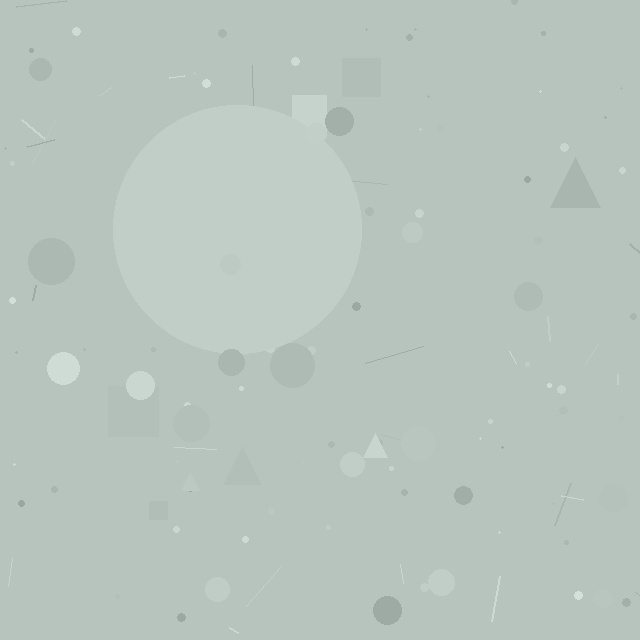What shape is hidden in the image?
A circle is hidden in the image.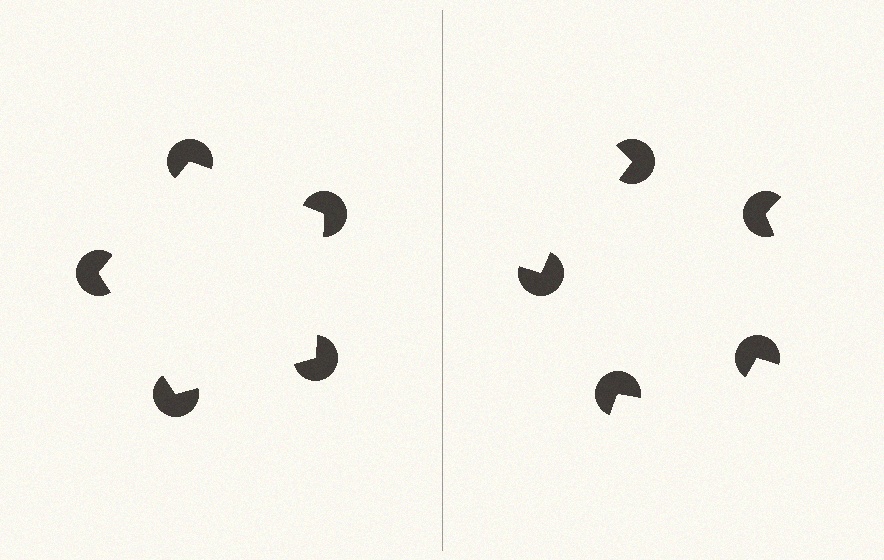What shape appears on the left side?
An illusory pentagon.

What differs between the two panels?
The pac-man discs are positioned identically on both sides; only the wedge orientations differ. On the left they align to a pentagon; on the right they are misaligned.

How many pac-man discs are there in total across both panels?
10 — 5 on each side.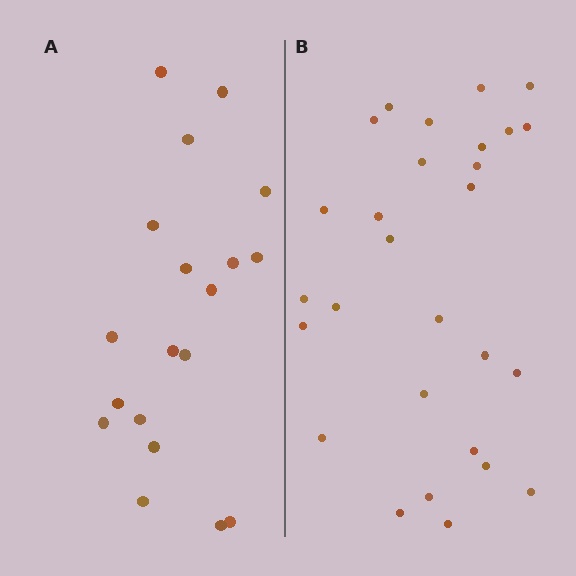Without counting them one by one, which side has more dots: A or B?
Region B (the right region) has more dots.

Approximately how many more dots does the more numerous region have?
Region B has roughly 8 or so more dots than region A.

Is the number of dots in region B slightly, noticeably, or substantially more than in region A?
Region B has substantially more. The ratio is roughly 1.5 to 1.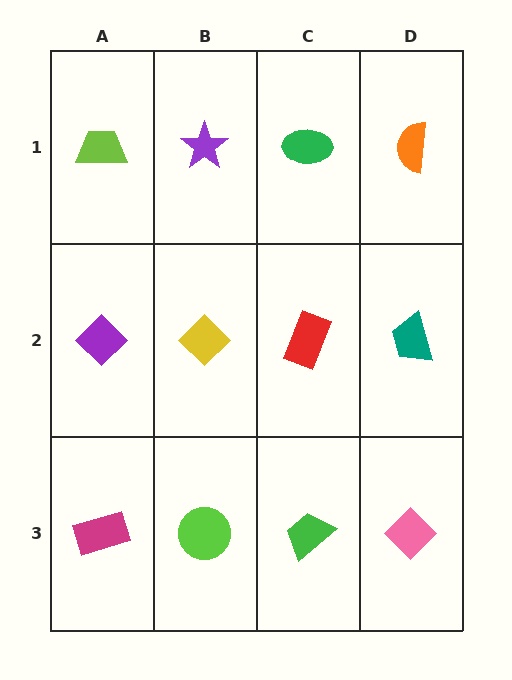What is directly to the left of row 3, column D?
A green trapezoid.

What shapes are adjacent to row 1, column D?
A teal trapezoid (row 2, column D), a green ellipse (row 1, column C).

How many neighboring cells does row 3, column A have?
2.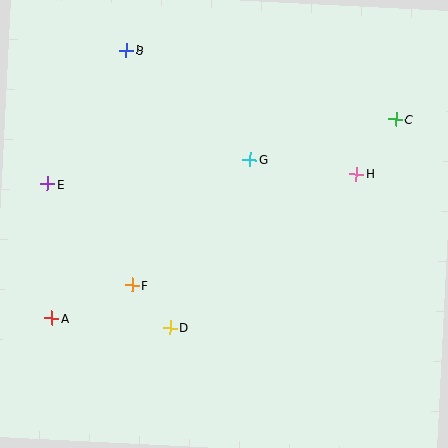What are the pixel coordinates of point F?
Point F is at (132, 285).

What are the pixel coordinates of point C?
Point C is at (396, 119).